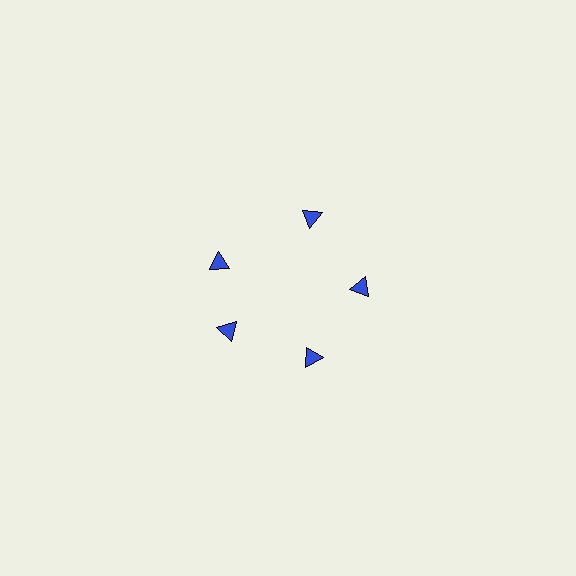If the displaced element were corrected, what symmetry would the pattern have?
It would have 5-fold rotational symmetry — the pattern would map onto itself every 72 degrees.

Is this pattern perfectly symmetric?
No. The 5 blue triangles are arranged in a ring, but one element near the 10 o'clock position is rotated out of alignment along the ring, breaking the 5-fold rotational symmetry.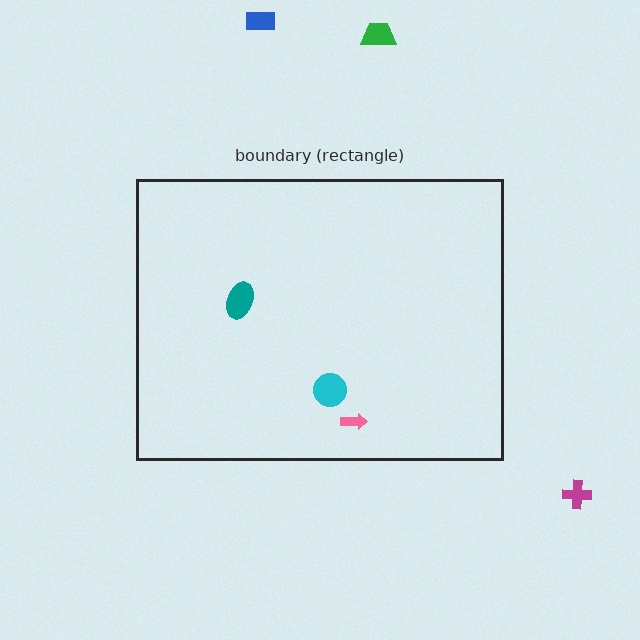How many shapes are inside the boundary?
3 inside, 3 outside.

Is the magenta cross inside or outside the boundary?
Outside.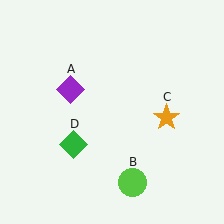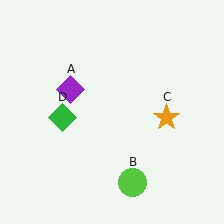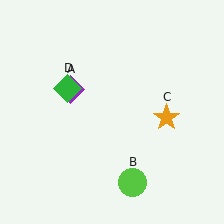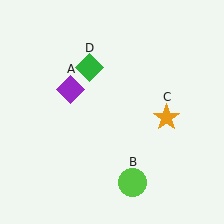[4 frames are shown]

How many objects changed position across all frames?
1 object changed position: green diamond (object D).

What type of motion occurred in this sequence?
The green diamond (object D) rotated clockwise around the center of the scene.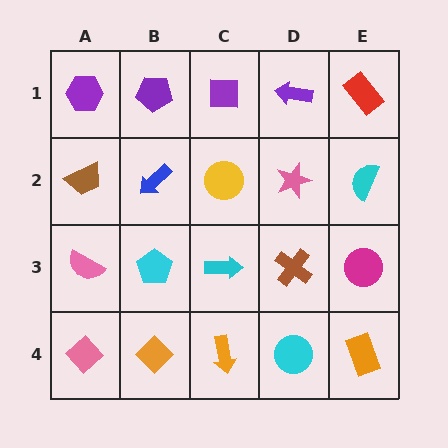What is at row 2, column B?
A blue arrow.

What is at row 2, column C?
A yellow circle.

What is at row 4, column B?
An orange diamond.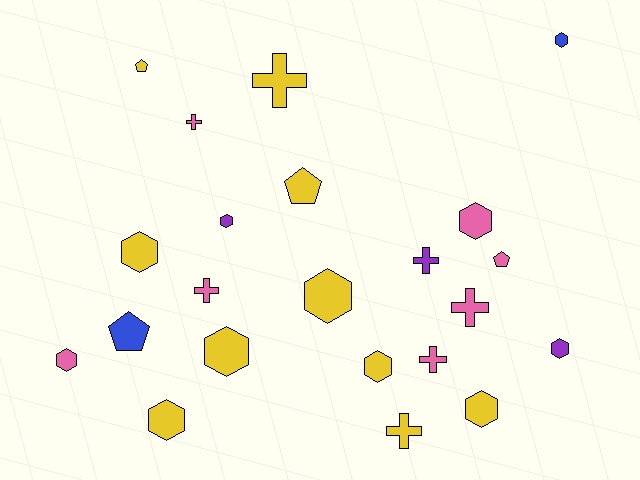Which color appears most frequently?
Yellow, with 10 objects.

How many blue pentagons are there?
There is 1 blue pentagon.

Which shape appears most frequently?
Hexagon, with 11 objects.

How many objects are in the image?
There are 22 objects.